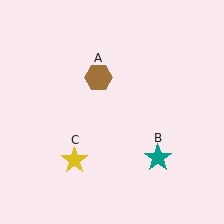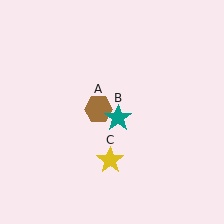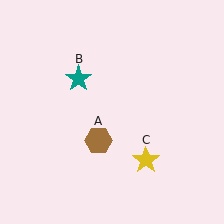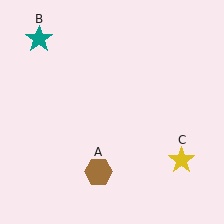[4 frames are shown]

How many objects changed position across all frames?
3 objects changed position: brown hexagon (object A), teal star (object B), yellow star (object C).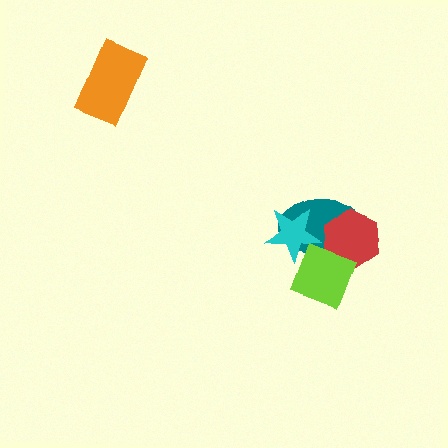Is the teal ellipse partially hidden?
Yes, it is partially covered by another shape.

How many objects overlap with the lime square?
2 objects overlap with the lime square.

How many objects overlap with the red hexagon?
2 objects overlap with the red hexagon.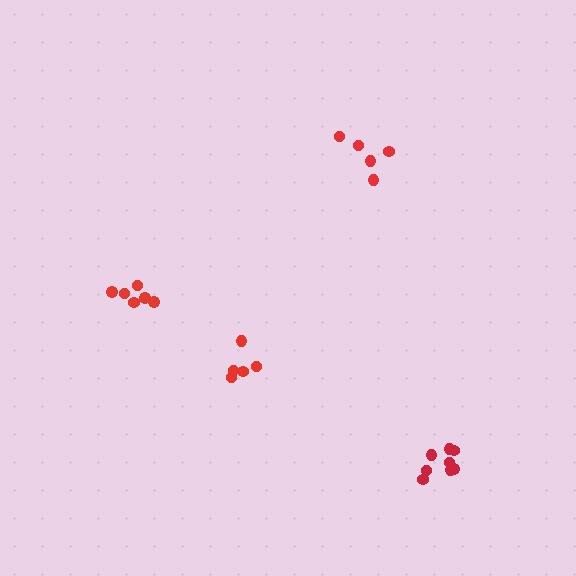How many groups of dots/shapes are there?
There are 4 groups.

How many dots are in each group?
Group 1: 5 dots, Group 2: 5 dots, Group 3: 6 dots, Group 4: 8 dots (24 total).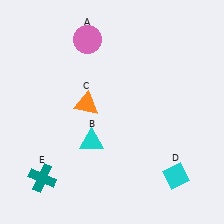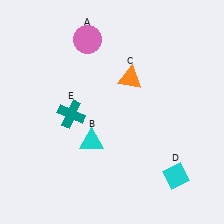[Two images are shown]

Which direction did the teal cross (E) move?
The teal cross (E) moved up.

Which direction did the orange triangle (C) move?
The orange triangle (C) moved right.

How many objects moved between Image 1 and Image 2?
2 objects moved between the two images.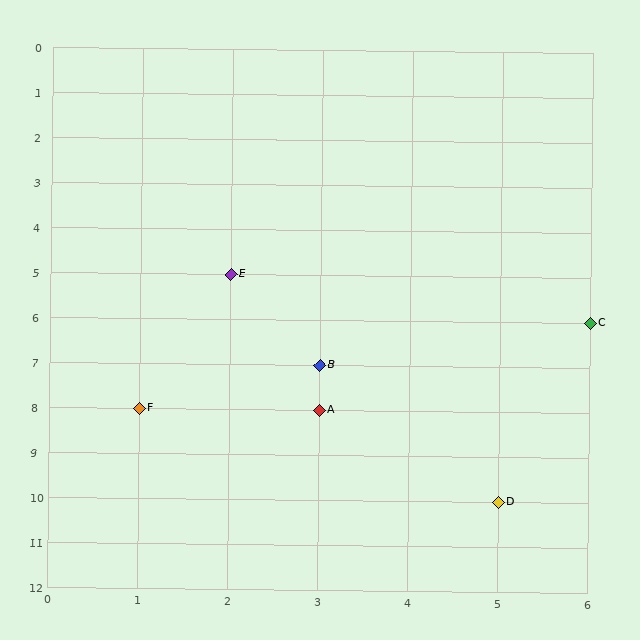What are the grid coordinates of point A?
Point A is at grid coordinates (3, 8).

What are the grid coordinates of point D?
Point D is at grid coordinates (5, 10).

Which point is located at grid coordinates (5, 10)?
Point D is at (5, 10).